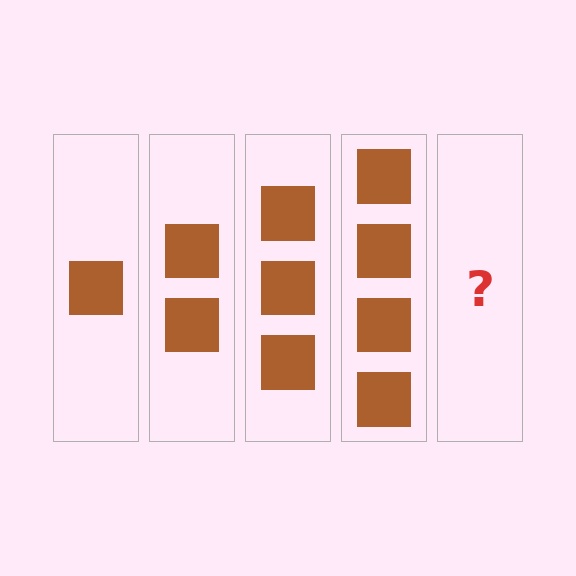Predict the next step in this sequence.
The next step is 5 squares.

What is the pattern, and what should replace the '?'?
The pattern is that each step adds one more square. The '?' should be 5 squares.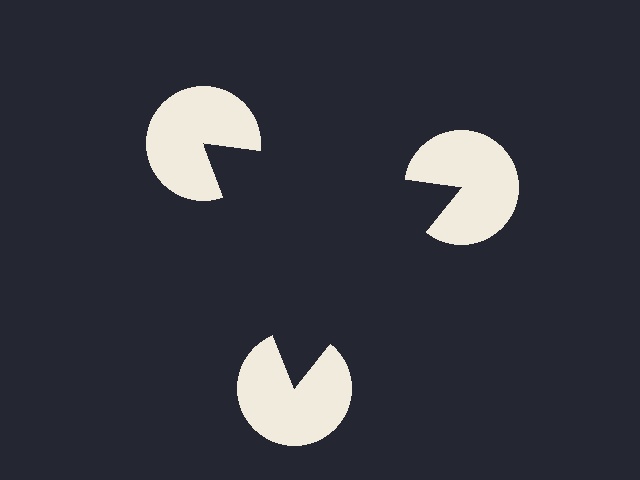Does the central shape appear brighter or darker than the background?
It typically appears slightly darker than the background, even though no actual brightness change is drawn.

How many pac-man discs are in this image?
There are 3 — one at each vertex of the illusory triangle.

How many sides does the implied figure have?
3 sides.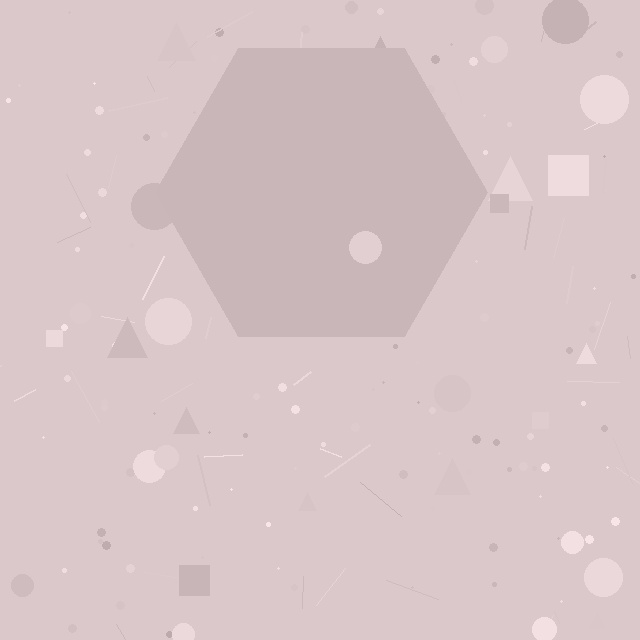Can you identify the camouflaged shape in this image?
The camouflaged shape is a hexagon.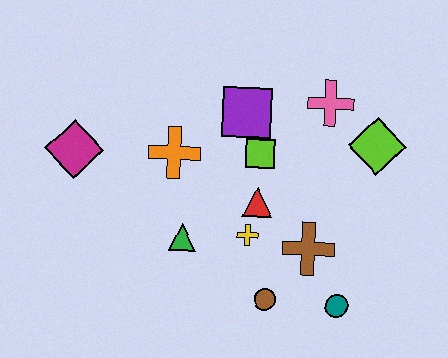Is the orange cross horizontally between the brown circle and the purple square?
No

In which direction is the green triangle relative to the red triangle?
The green triangle is to the left of the red triangle.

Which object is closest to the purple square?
The lime square is closest to the purple square.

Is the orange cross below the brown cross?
No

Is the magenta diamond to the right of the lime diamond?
No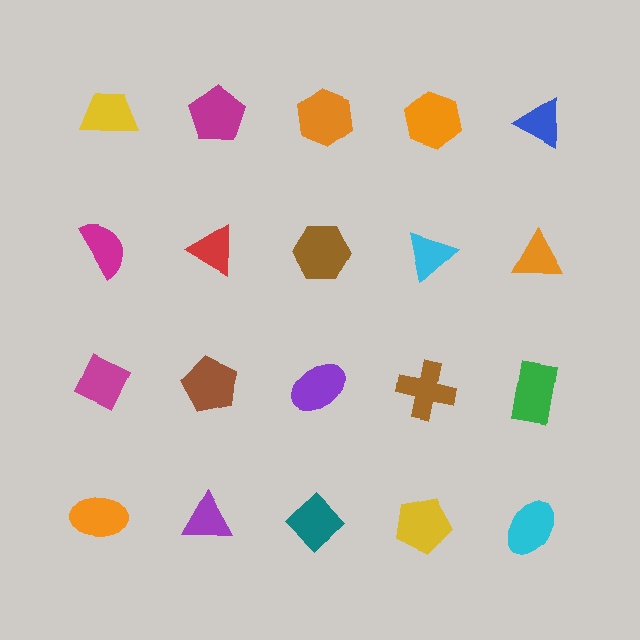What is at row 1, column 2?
A magenta pentagon.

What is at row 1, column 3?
An orange hexagon.